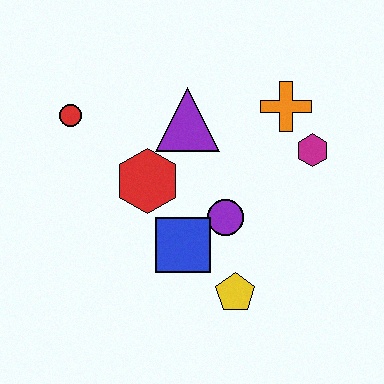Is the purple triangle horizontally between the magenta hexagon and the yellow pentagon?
No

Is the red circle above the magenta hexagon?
Yes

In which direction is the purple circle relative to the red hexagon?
The purple circle is to the right of the red hexagon.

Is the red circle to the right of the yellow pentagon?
No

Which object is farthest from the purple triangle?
The yellow pentagon is farthest from the purple triangle.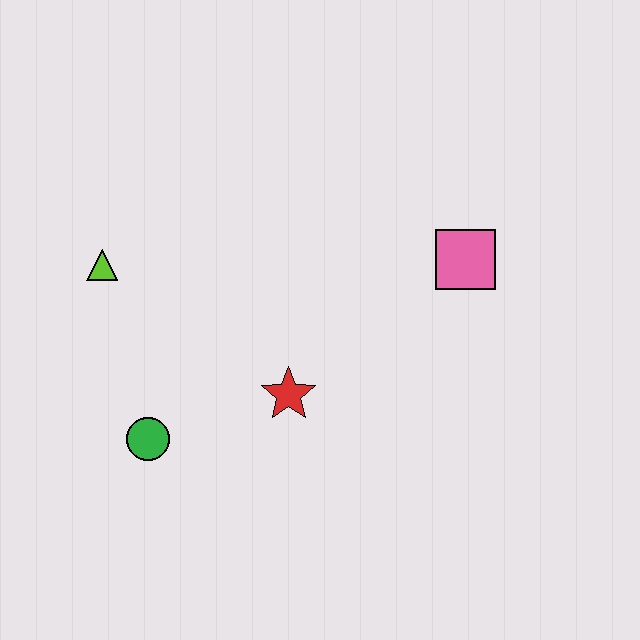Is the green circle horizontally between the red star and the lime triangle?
Yes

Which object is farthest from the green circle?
The pink square is farthest from the green circle.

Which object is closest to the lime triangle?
The green circle is closest to the lime triangle.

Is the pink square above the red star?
Yes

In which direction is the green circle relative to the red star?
The green circle is to the left of the red star.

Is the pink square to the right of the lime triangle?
Yes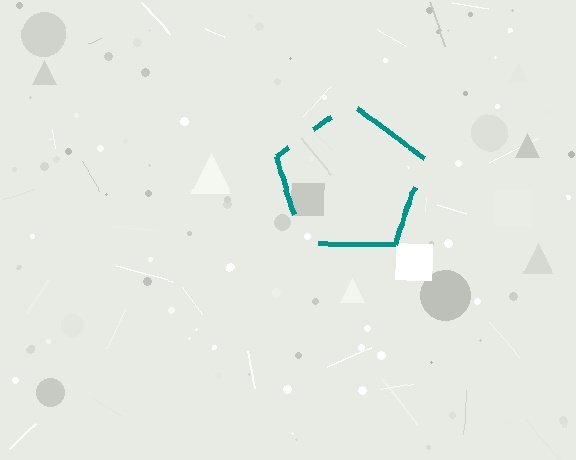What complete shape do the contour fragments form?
The contour fragments form a pentagon.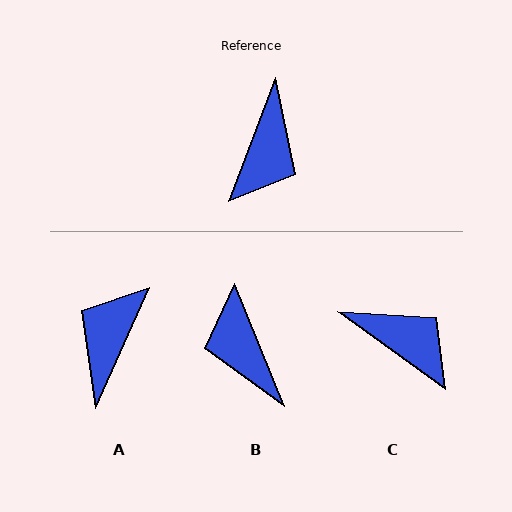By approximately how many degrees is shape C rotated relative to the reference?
Approximately 75 degrees counter-clockwise.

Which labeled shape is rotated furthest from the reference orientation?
A, about 176 degrees away.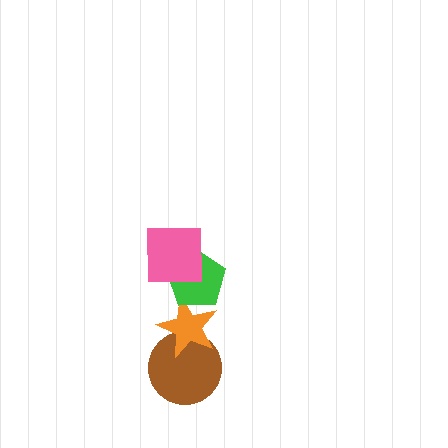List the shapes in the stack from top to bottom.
From top to bottom: the pink square, the green pentagon, the orange star, the brown circle.